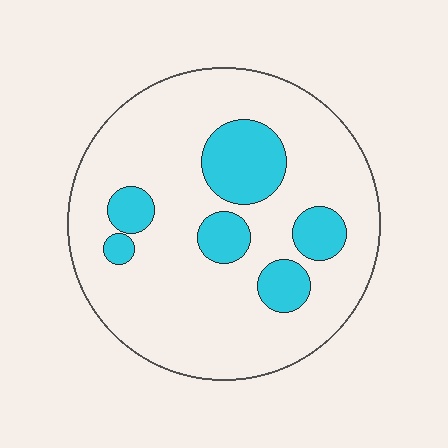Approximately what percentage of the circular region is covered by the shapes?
Approximately 20%.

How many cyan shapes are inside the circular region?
6.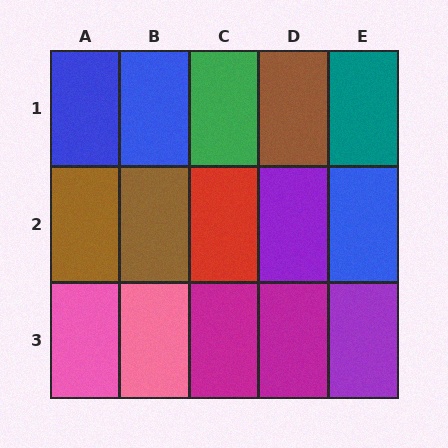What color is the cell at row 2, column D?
Purple.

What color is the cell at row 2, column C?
Red.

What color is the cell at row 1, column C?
Green.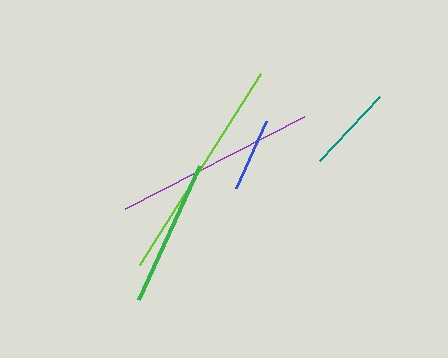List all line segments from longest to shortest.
From longest to shortest: lime, purple, green, teal, blue.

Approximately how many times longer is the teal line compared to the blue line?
The teal line is approximately 1.2 times the length of the blue line.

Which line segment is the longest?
The lime line is the longest at approximately 226 pixels.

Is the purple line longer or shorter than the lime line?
The lime line is longer than the purple line.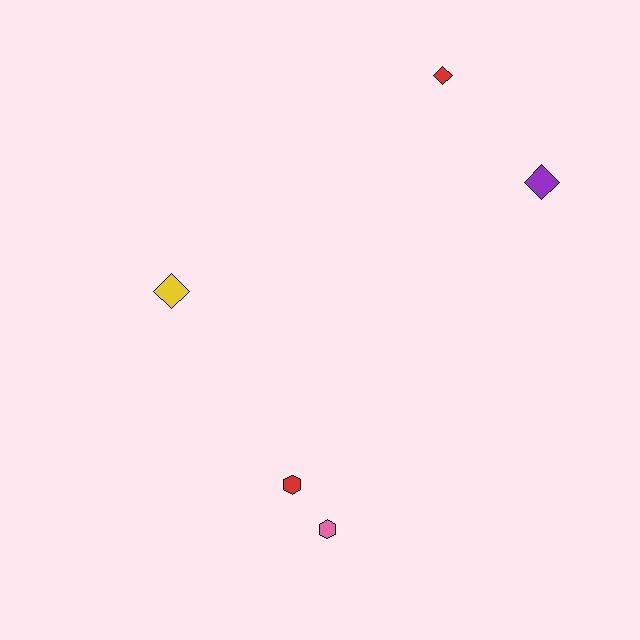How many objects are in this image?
There are 5 objects.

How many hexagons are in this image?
There are 2 hexagons.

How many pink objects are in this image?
There is 1 pink object.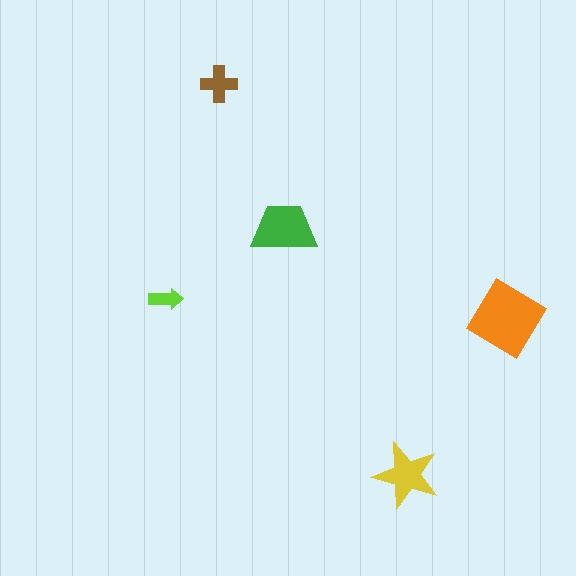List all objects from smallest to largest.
The lime arrow, the brown cross, the yellow star, the green trapezoid, the orange diamond.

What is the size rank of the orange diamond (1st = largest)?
1st.